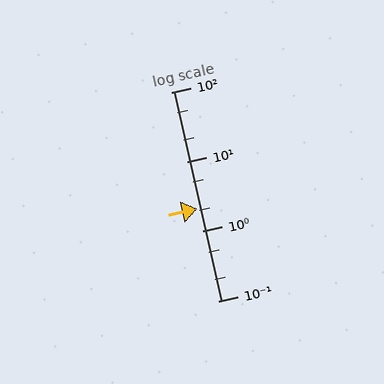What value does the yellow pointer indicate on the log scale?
The pointer indicates approximately 2.1.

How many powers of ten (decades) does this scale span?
The scale spans 3 decades, from 0.1 to 100.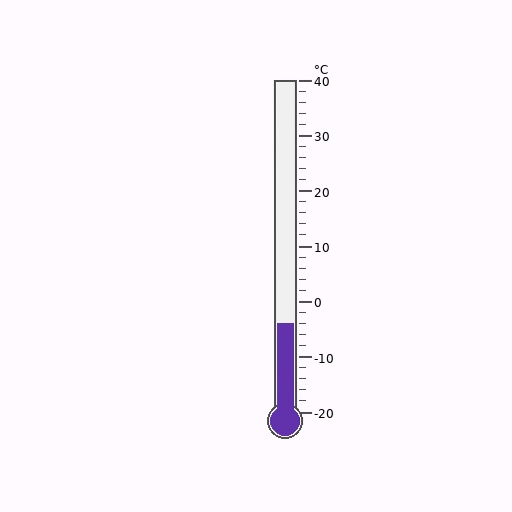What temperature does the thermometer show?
The thermometer shows approximately -4°C.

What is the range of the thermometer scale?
The thermometer scale ranges from -20°C to 40°C.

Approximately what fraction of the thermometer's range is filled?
The thermometer is filled to approximately 25% of its range.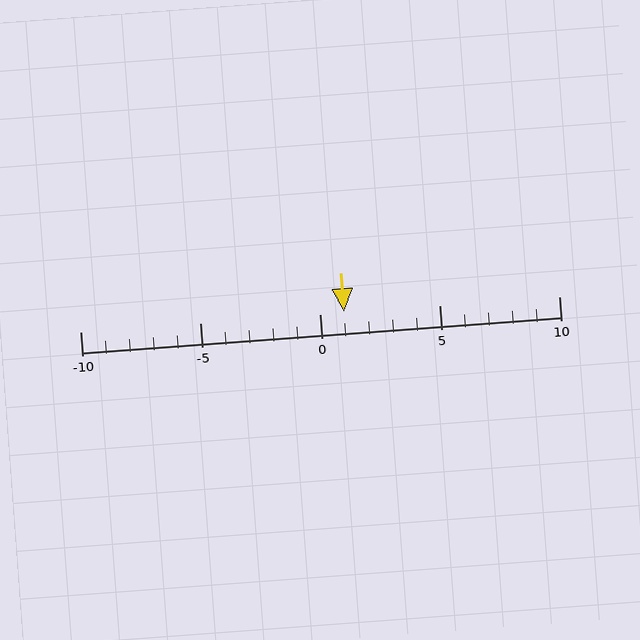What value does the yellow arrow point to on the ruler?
The yellow arrow points to approximately 1.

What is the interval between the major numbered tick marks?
The major tick marks are spaced 5 units apart.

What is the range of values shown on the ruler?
The ruler shows values from -10 to 10.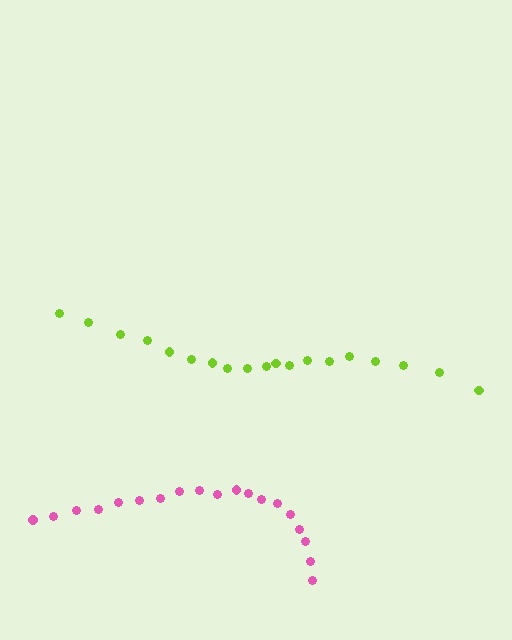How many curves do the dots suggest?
There are 2 distinct paths.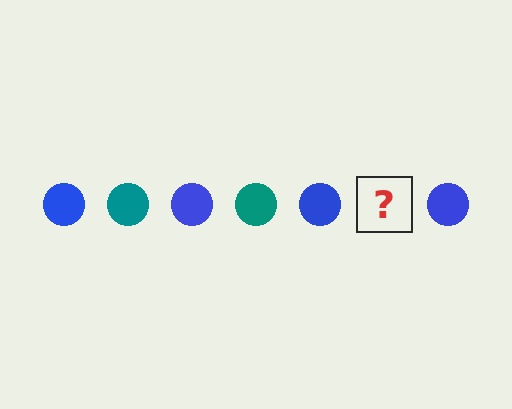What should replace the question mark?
The question mark should be replaced with a teal circle.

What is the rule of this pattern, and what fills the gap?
The rule is that the pattern cycles through blue, teal circles. The gap should be filled with a teal circle.